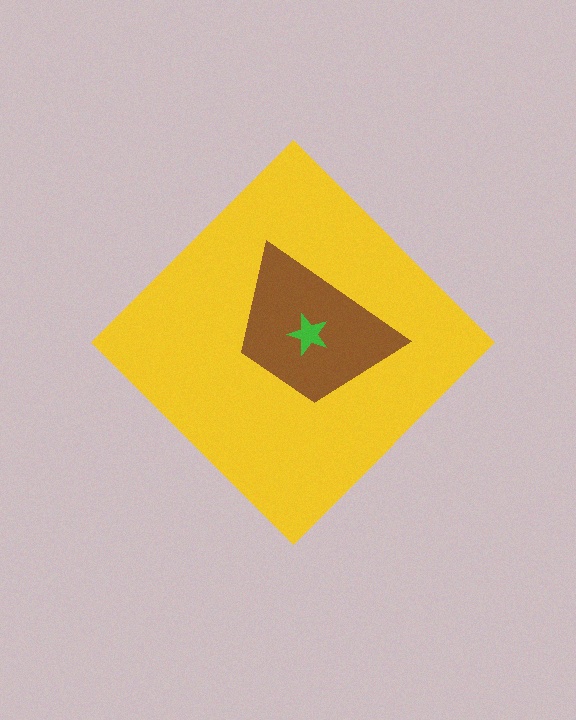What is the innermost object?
The green star.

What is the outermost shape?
The yellow diamond.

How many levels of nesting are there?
3.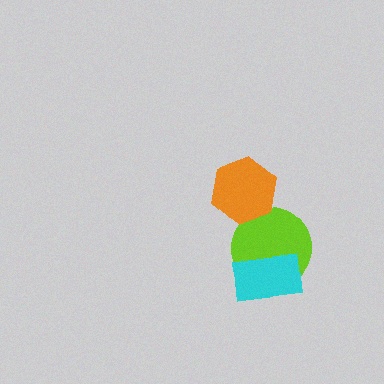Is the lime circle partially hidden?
Yes, it is partially covered by another shape.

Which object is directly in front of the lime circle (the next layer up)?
The cyan rectangle is directly in front of the lime circle.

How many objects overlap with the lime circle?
2 objects overlap with the lime circle.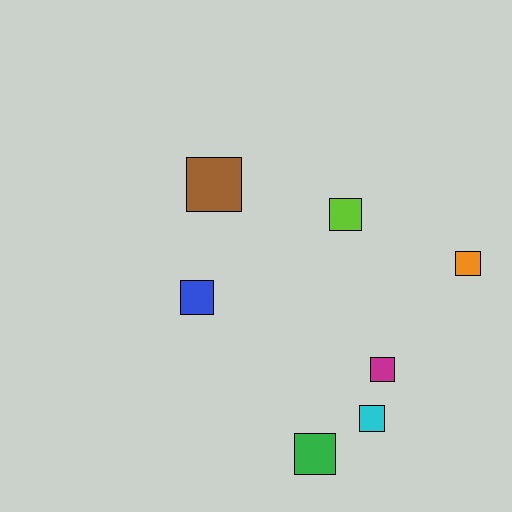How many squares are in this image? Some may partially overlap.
There are 7 squares.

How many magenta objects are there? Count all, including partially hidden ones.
There is 1 magenta object.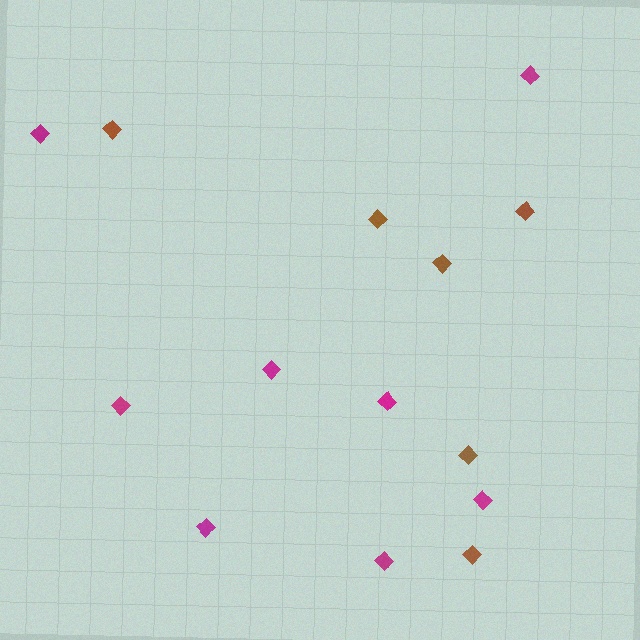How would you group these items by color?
There are 2 groups: one group of brown diamonds (6) and one group of magenta diamonds (8).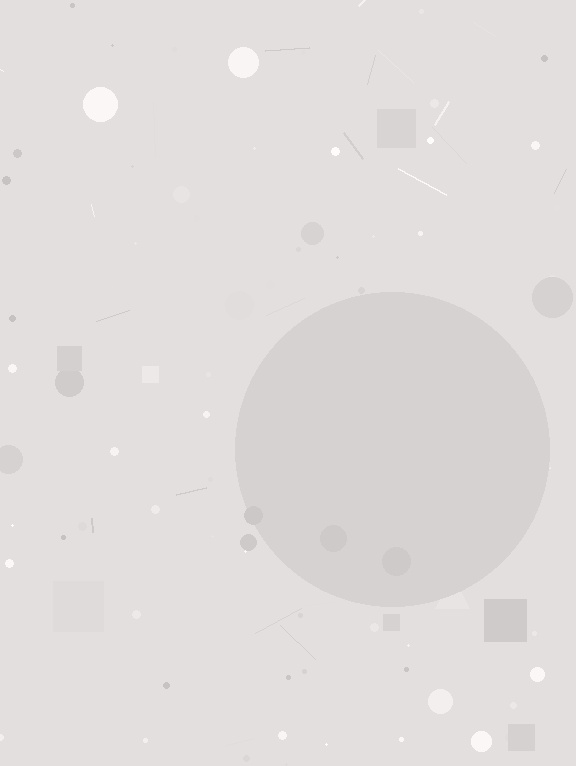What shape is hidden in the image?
A circle is hidden in the image.